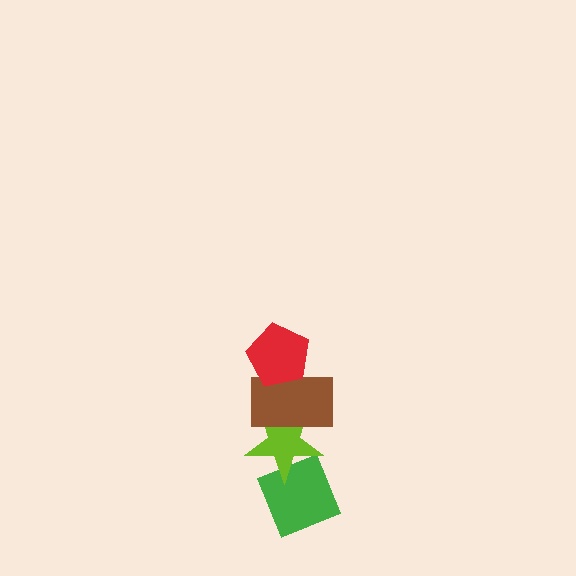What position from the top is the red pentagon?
The red pentagon is 1st from the top.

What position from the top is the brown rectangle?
The brown rectangle is 2nd from the top.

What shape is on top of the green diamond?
The lime star is on top of the green diamond.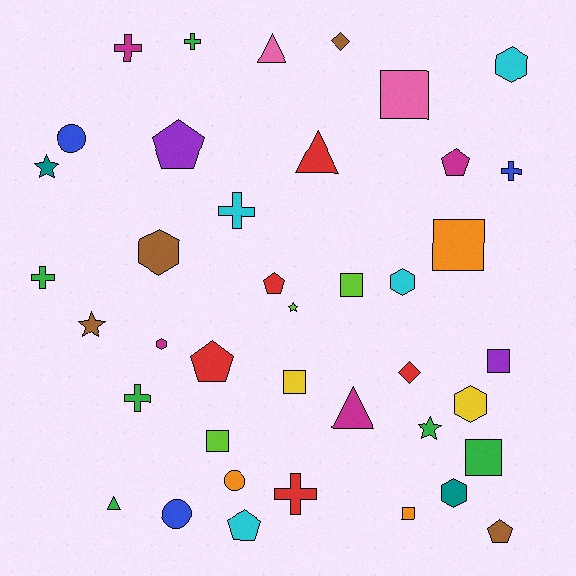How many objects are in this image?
There are 40 objects.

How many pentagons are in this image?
There are 6 pentagons.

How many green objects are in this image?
There are 6 green objects.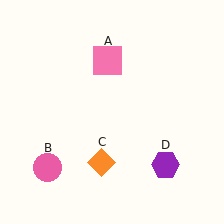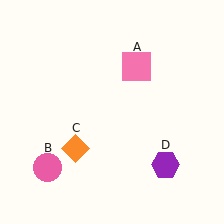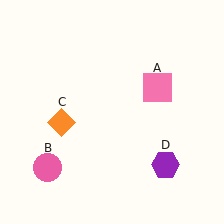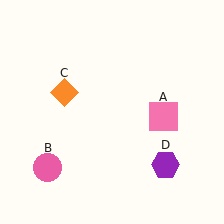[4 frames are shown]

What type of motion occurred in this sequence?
The pink square (object A), orange diamond (object C) rotated clockwise around the center of the scene.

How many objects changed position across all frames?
2 objects changed position: pink square (object A), orange diamond (object C).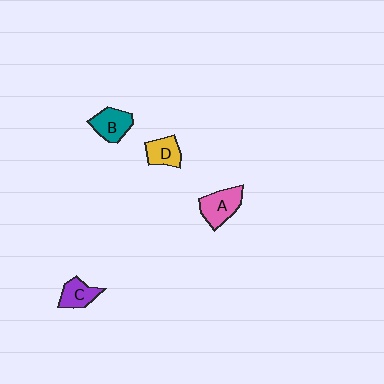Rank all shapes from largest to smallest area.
From largest to smallest: A (pink), B (teal), D (yellow), C (purple).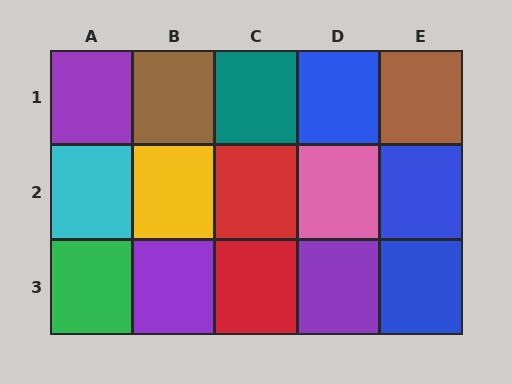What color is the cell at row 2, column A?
Cyan.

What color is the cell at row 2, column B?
Yellow.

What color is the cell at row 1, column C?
Teal.